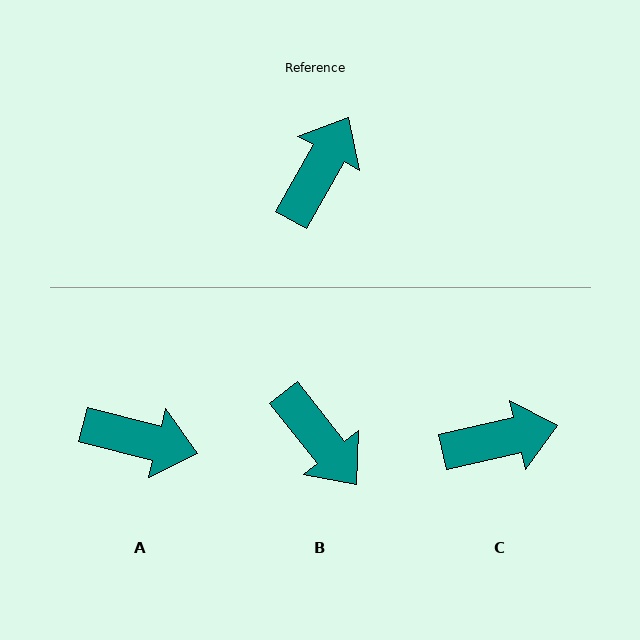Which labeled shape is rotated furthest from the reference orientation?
B, about 112 degrees away.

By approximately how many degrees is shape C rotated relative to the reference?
Approximately 48 degrees clockwise.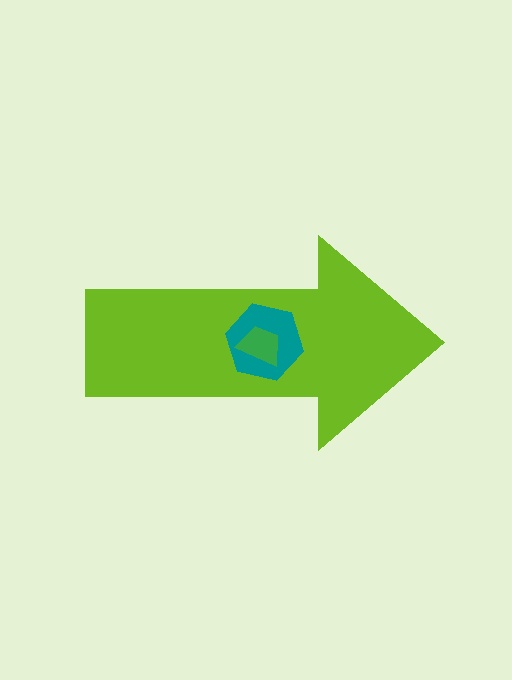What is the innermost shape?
The green trapezoid.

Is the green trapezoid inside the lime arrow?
Yes.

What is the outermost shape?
The lime arrow.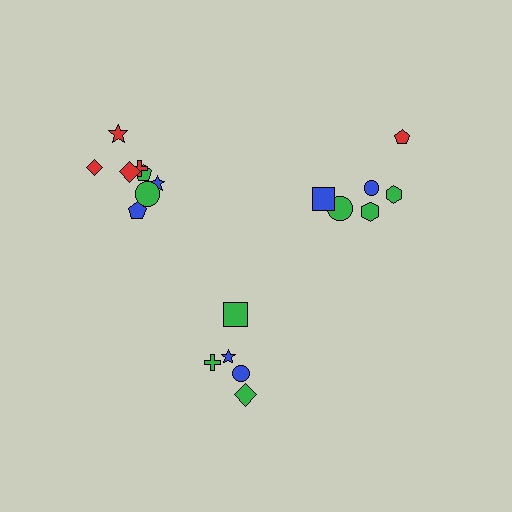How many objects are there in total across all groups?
There are 19 objects.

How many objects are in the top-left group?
There are 8 objects.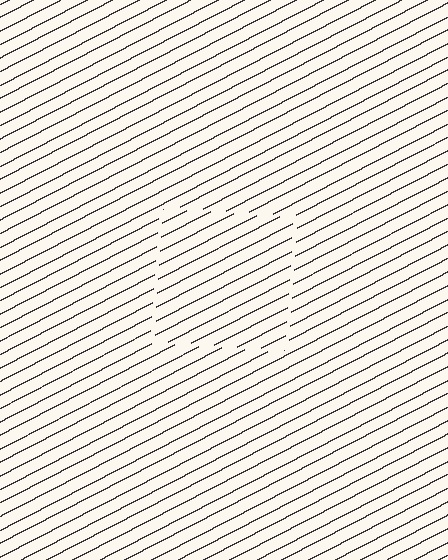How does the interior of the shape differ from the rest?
The interior of the shape contains the same grating, shifted by half a period — the contour is defined by the phase discontinuity where line-ends from the inner and outer gratings abut.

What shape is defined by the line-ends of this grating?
An illusory square. The interior of the shape contains the same grating, shifted by half a period — the contour is defined by the phase discontinuity where line-ends from the inner and outer gratings abut.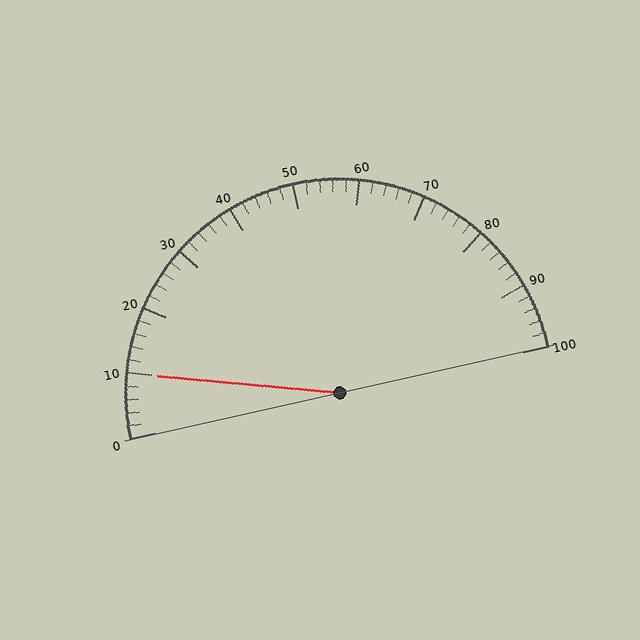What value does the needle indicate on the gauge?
The needle indicates approximately 10.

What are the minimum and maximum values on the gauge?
The gauge ranges from 0 to 100.